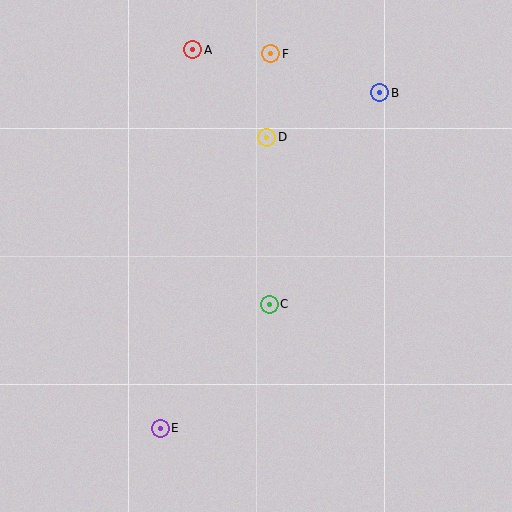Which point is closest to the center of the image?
Point C at (269, 305) is closest to the center.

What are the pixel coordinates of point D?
Point D is at (267, 137).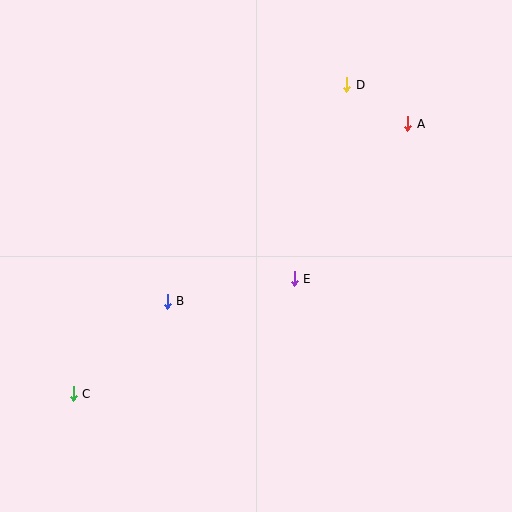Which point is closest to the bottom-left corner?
Point C is closest to the bottom-left corner.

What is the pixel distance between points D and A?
The distance between D and A is 72 pixels.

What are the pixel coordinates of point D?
Point D is at (347, 85).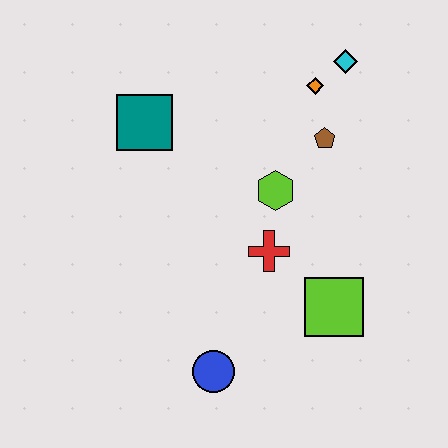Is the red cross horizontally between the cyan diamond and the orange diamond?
No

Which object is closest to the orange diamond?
The cyan diamond is closest to the orange diamond.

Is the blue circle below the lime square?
Yes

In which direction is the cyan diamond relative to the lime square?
The cyan diamond is above the lime square.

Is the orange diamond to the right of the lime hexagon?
Yes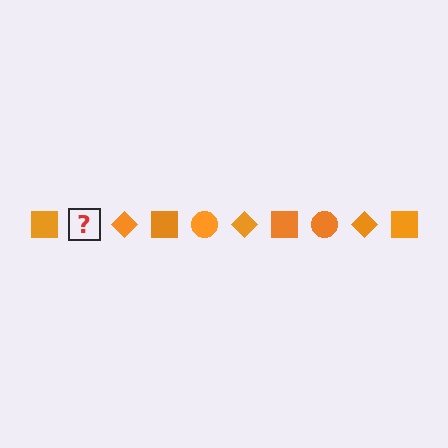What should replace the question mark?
The question mark should be replaced with an orange circle.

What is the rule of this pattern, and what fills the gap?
The rule is that the pattern cycles through square, circle, diamond shapes in orange. The gap should be filled with an orange circle.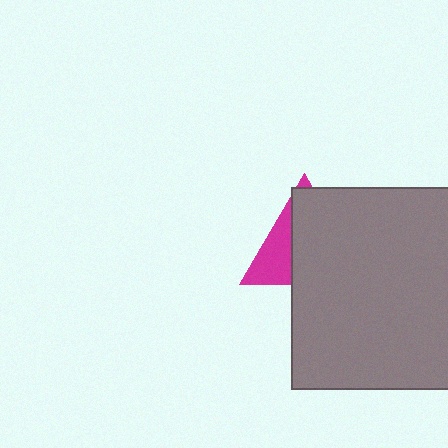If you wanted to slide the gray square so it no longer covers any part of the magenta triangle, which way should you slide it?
Slide it right — that is the most direct way to separate the two shapes.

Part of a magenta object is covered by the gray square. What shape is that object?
It is a triangle.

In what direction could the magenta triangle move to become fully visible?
The magenta triangle could move left. That would shift it out from behind the gray square entirely.